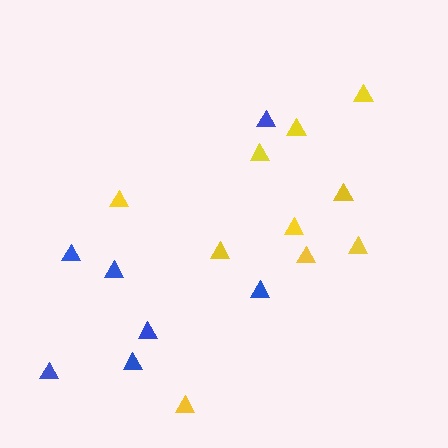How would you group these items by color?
There are 2 groups: one group of yellow triangles (10) and one group of blue triangles (7).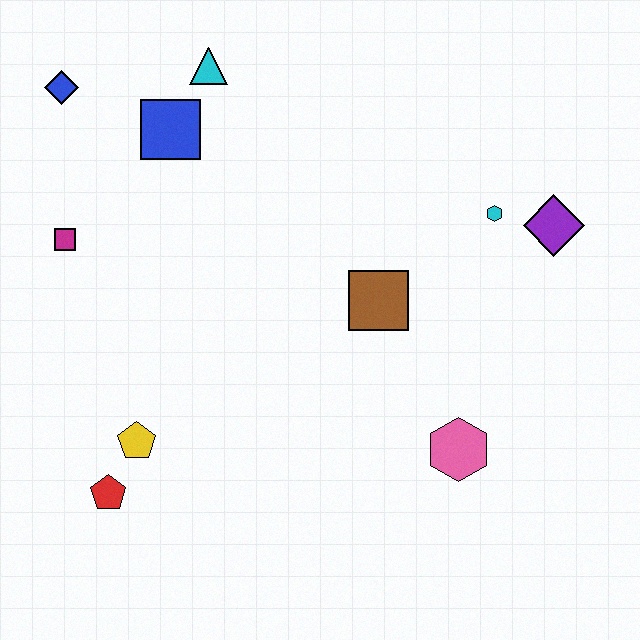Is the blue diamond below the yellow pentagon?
No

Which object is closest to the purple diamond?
The cyan hexagon is closest to the purple diamond.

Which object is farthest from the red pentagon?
The purple diamond is farthest from the red pentagon.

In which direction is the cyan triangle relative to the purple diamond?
The cyan triangle is to the left of the purple diamond.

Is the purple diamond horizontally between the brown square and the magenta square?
No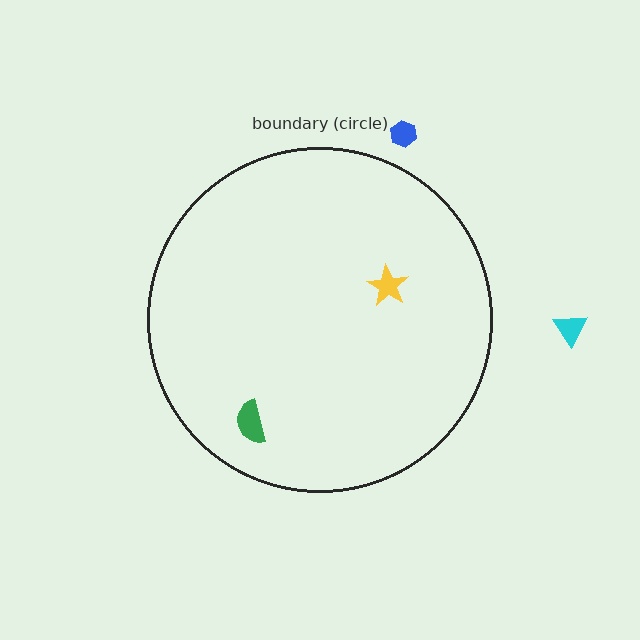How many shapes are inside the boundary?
2 inside, 2 outside.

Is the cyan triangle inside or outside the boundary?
Outside.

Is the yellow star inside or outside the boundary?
Inside.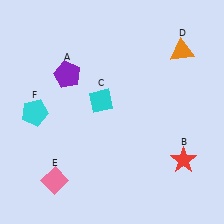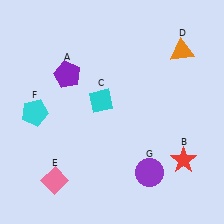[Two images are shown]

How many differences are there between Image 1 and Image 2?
There is 1 difference between the two images.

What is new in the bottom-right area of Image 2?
A purple circle (G) was added in the bottom-right area of Image 2.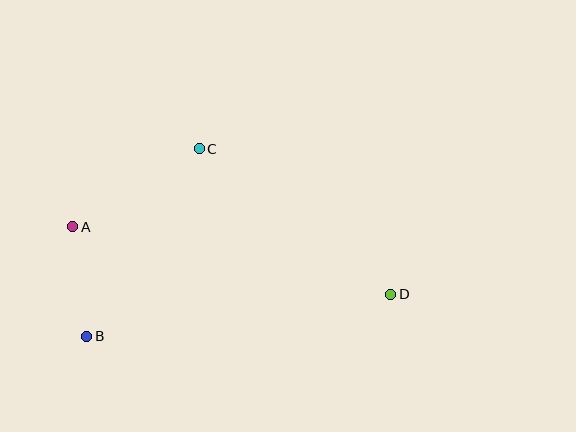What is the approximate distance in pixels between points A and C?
The distance between A and C is approximately 149 pixels.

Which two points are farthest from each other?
Points A and D are farthest from each other.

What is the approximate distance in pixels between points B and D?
The distance between B and D is approximately 307 pixels.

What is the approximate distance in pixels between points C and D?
The distance between C and D is approximately 241 pixels.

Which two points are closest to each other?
Points A and B are closest to each other.